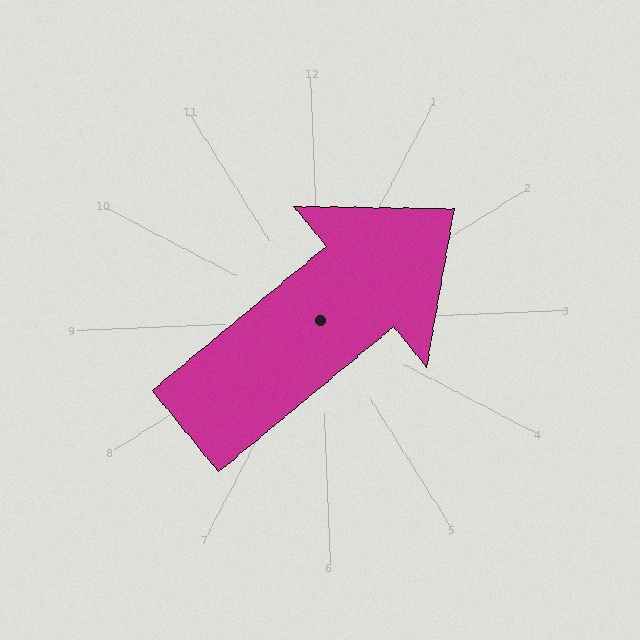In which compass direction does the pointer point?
Northeast.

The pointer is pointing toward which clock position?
Roughly 2 o'clock.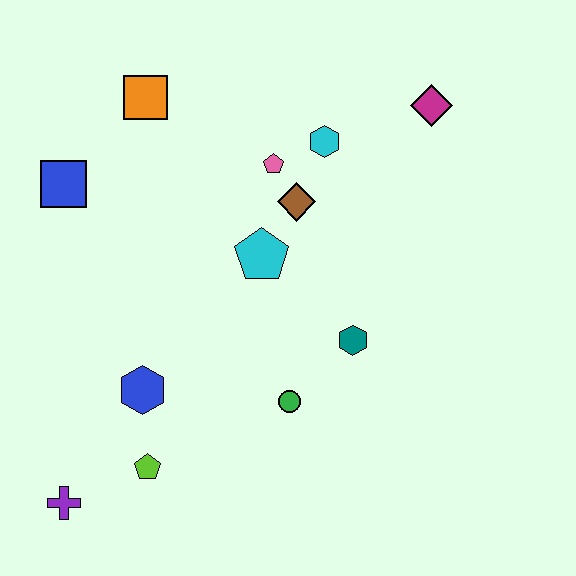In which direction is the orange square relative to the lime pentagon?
The orange square is above the lime pentagon.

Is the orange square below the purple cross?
No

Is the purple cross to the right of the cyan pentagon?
No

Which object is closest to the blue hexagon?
The lime pentagon is closest to the blue hexagon.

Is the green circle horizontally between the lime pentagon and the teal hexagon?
Yes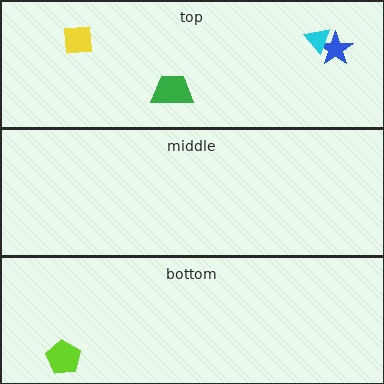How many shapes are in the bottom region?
1.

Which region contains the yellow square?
The top region.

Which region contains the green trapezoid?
The top region.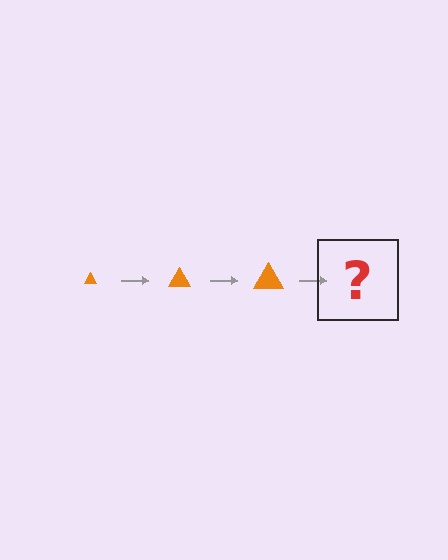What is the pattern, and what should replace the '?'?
The pattern is that the triangle gets progressively larger each step. The '?' should be an orange triangle, larger than the previous one.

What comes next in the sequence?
The next element should be an orange triangle, larger than the previous one.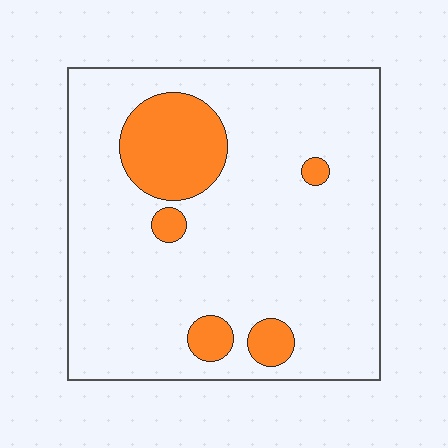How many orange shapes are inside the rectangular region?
5.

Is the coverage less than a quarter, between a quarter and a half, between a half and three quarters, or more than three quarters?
Less than a quarter.